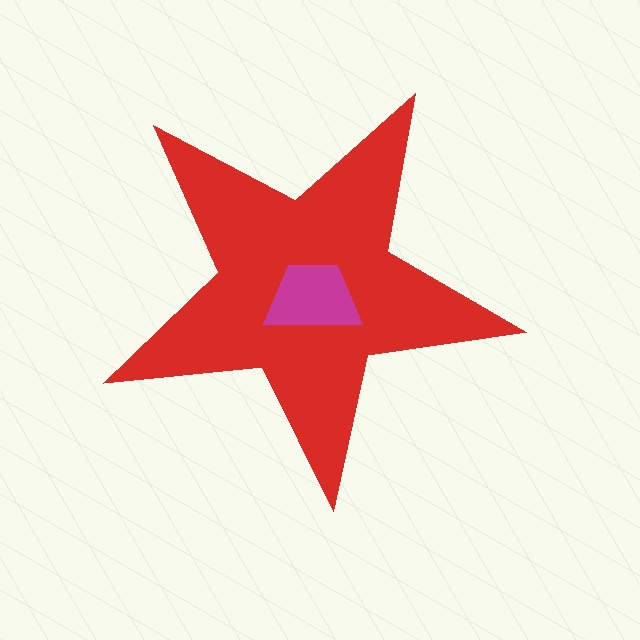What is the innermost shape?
The magenta trapezoid.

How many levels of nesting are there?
2.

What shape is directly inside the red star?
The magenta trapezoid.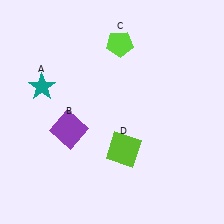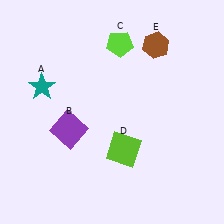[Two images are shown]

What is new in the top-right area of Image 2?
A brown hexagon (E) was added in the top-right area of Image 2.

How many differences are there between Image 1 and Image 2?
There is 1 difference between the two images.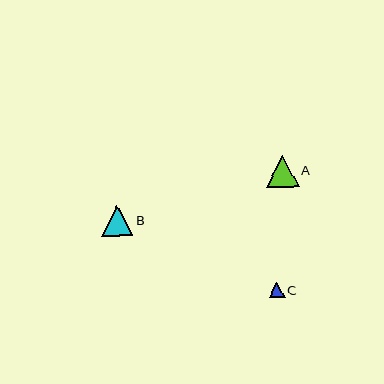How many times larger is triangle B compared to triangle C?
Triangle B is approximately 2.0 times the size of triangle C.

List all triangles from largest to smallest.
From largest to smallest: A, B, C.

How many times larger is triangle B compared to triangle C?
Triangle B is approximately 2.0 times the size of triangle C.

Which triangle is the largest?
Triangle A is the largest with a size of approximately 33 pixels.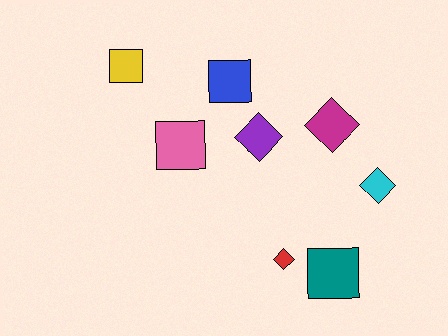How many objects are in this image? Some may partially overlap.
There are 8 objects.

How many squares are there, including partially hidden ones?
There are 4 squares.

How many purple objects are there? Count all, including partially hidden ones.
There is 1 purple object.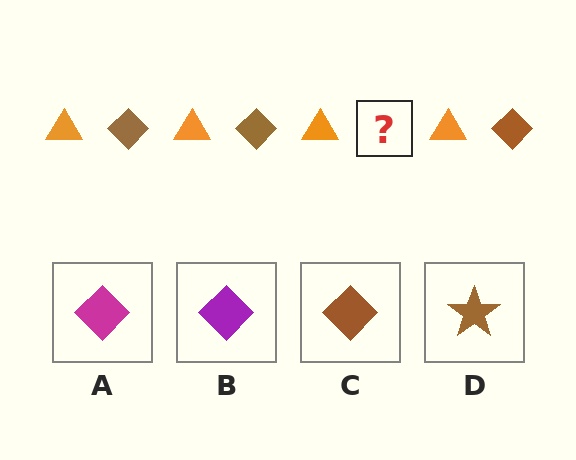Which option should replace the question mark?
Option C.